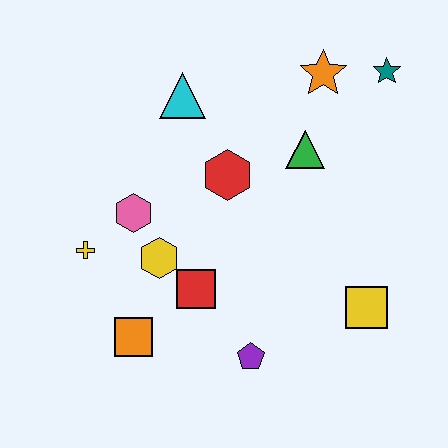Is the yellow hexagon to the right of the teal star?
No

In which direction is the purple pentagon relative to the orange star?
The purple pentagon is below the orange star.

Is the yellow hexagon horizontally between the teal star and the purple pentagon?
No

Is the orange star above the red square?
Yes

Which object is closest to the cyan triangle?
The red hexagon is closest to the cyan triangle.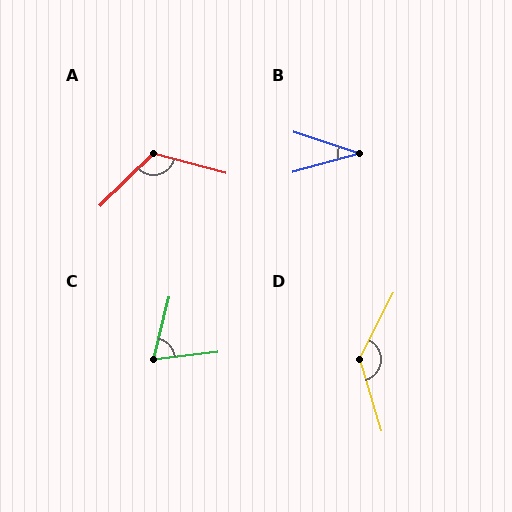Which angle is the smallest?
B, at approximately 33 degrees.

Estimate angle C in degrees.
Approximately 69 degrees.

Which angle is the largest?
D, at approximately 136 degrees.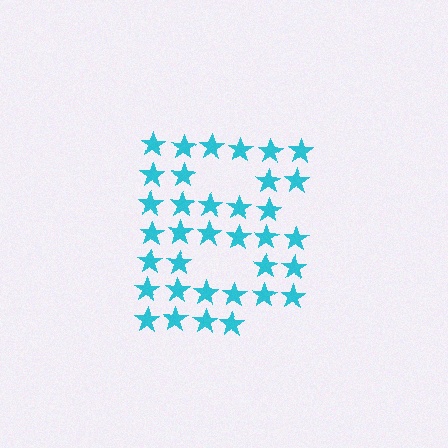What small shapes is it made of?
It is made of small stars.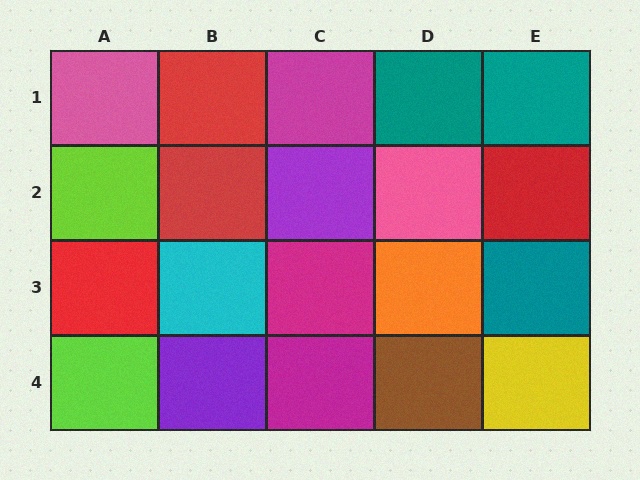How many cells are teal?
3 cells are teal.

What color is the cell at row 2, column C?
Purple.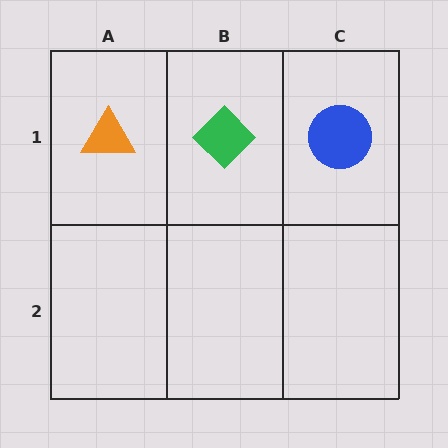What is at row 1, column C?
A blue circle.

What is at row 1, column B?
A green diamond.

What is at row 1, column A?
An orange triangle.